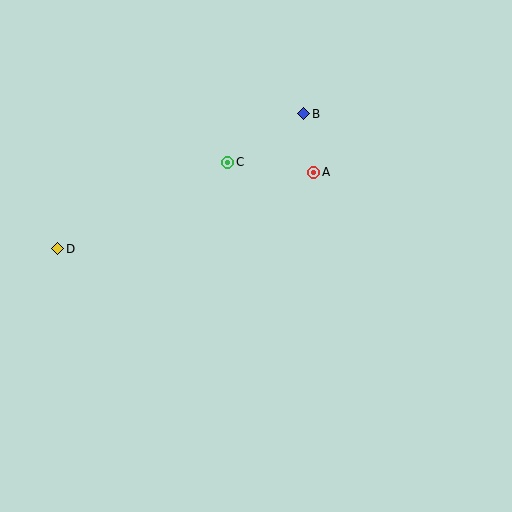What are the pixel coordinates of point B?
Point B is at (304, 114).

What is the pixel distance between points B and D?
The distance between B and D is 281 pixels.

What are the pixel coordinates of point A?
Point A is at (314, 172).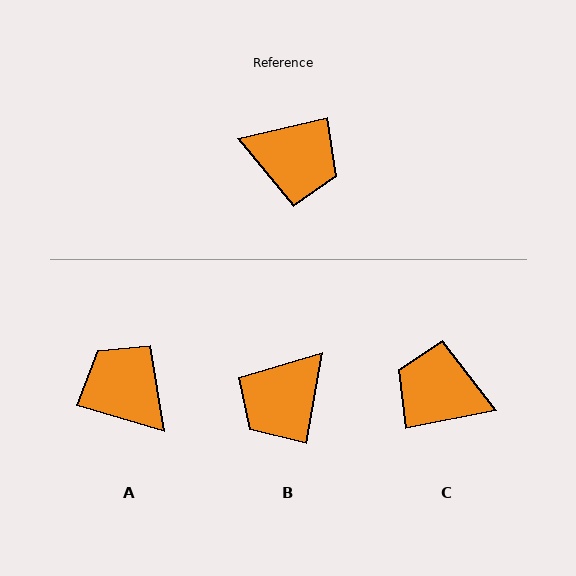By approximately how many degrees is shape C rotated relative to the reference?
Approximately 178 degrees counter-clockwise.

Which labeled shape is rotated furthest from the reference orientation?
C, about 178 degrees away.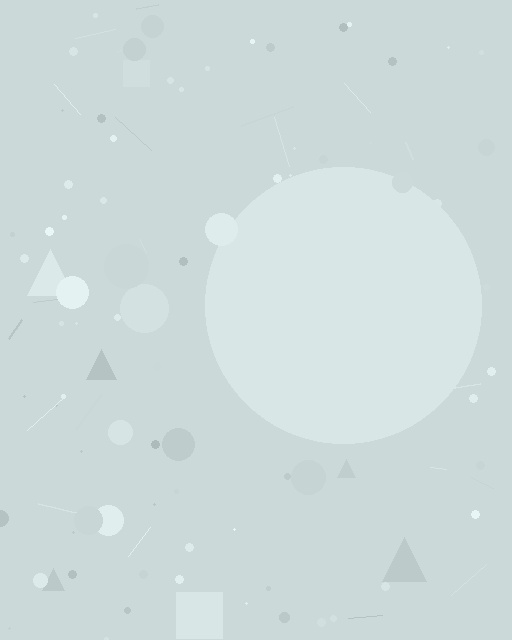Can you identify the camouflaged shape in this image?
The camouflaged shape is a circle.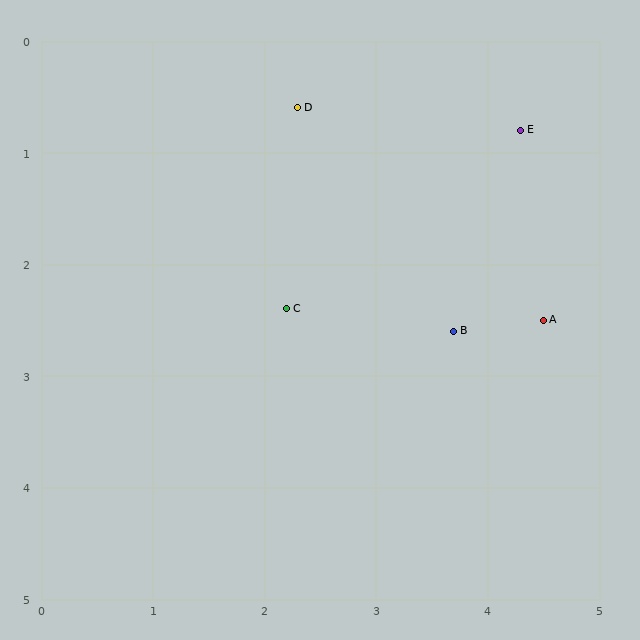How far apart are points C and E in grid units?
Points C and E are about 2.6 grid units apart.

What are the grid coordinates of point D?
Point D is at approximately (2.3, 0.6).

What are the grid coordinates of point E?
Point E is at approximately (4.3, 0.8).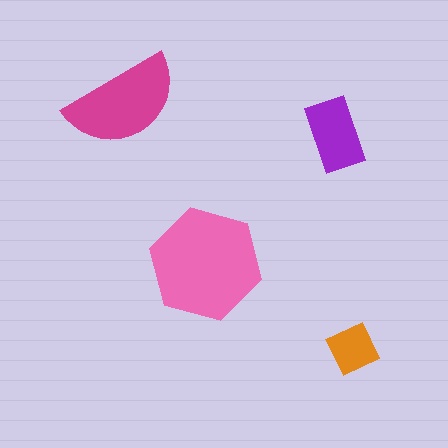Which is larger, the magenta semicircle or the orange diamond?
The magenta semicircle.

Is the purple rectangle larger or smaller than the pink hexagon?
Smaller.